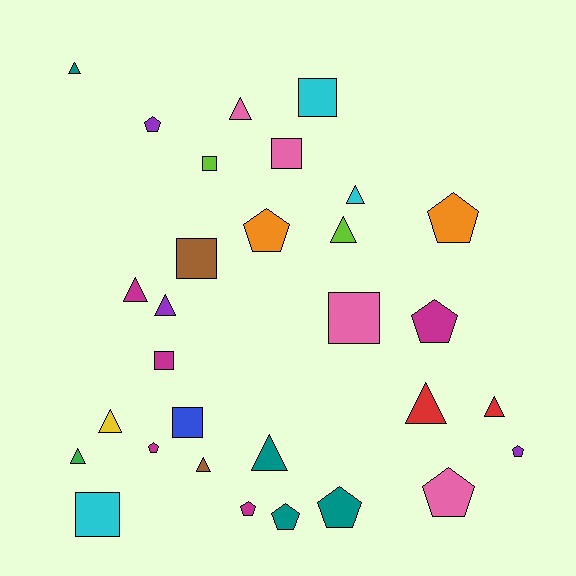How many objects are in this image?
There are 30 objects.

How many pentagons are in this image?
There are 10 pentagons.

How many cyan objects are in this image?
There are 3 cyan objects.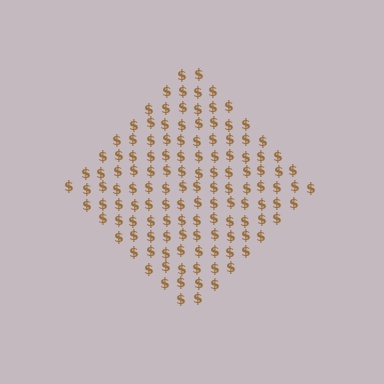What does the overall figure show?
The overall figure shows a diamond.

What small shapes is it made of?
It is made of small dollar signs.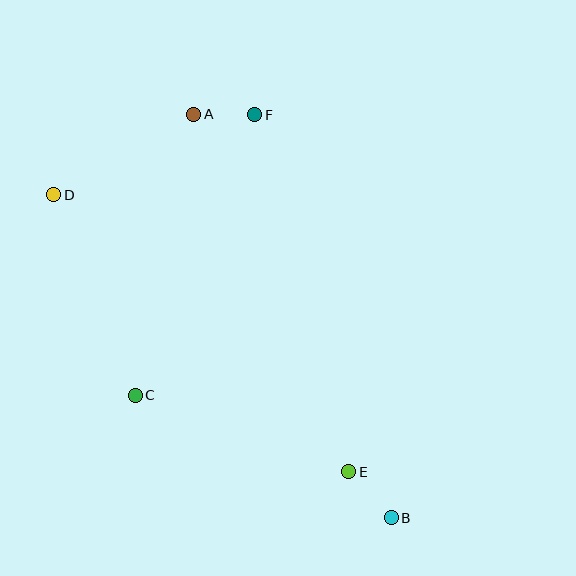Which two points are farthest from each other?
Points B and D are farthest from each other.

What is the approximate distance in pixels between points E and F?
The distance between E and F is approximately 369 pixels.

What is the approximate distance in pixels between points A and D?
The distance between A and D is approximately 161 pixels.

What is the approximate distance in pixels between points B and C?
The distance between B and C is approximately 284 pixels.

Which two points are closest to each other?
Points A and F are closest to each other.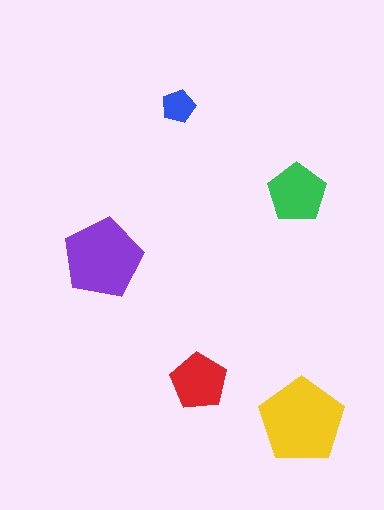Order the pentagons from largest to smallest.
the yellow one, the purple one, the green one, the red one, the blue one.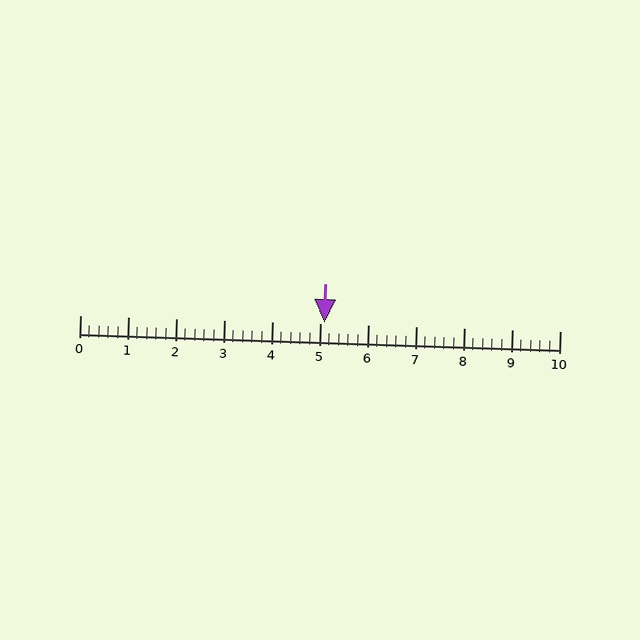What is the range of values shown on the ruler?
The ruler shows values from 0 to 10.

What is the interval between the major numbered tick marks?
The major tick marks are spaced 1 units apart.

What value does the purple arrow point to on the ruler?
The purple arrow points to approximately 5.1.